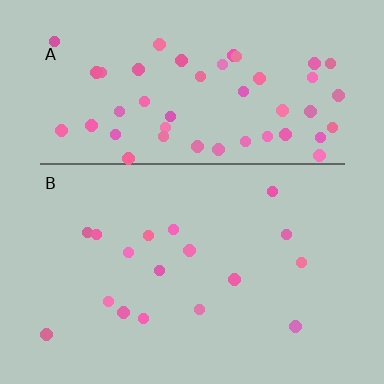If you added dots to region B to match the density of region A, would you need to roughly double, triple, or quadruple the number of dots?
Approximately triple.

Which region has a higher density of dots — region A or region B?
A (the top).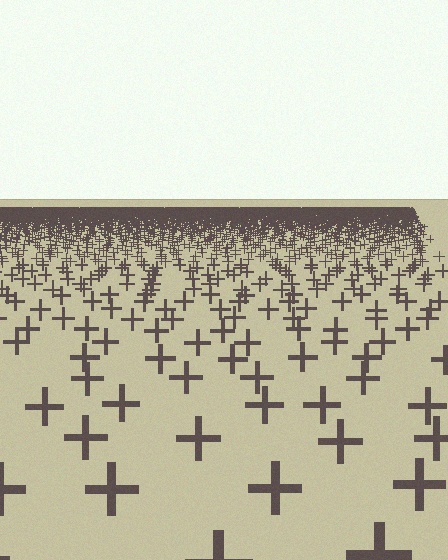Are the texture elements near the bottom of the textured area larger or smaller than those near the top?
Larger. Near the bottom, elements are closer to the viewer and appear at a bigger on-screen size.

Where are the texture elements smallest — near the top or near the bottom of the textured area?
Near the top.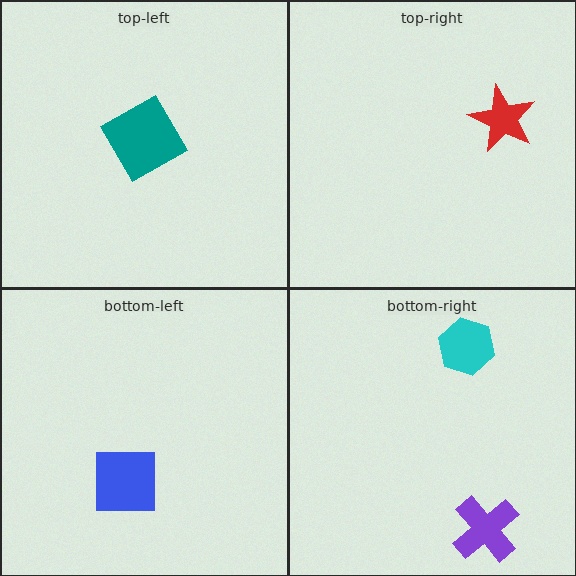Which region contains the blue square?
The bottom-left region.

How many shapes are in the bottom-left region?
1.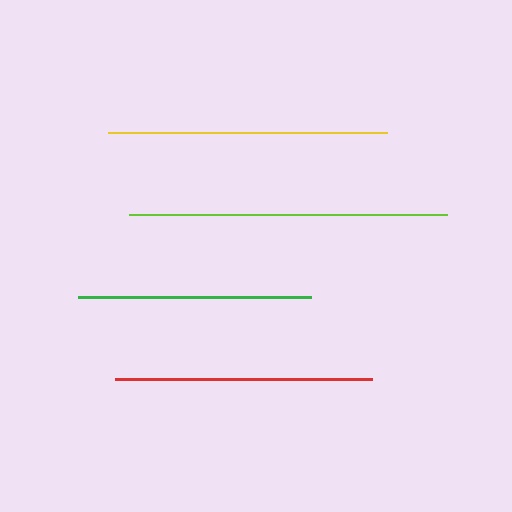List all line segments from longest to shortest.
From longest to shortest: lime, yellow, red, green.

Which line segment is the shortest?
The green line is the shortest at approximately 232 pixels.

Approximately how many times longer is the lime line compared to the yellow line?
The lime line is approximately 1.1 times the length of the yellow line.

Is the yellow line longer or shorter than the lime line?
The lime line is longer than the yellow line.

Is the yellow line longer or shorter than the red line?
The yellow line is longer than the red line.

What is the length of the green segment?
The green segment is approximately 232 pixels long.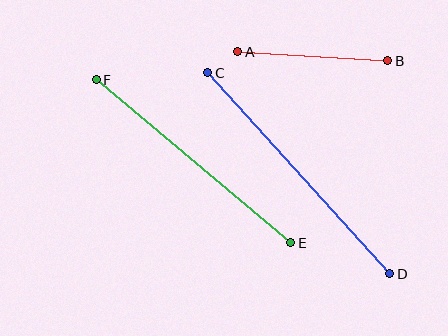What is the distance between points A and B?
The distance is approximately 150 pixels.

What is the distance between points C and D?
The distance is approximately 271 pixels.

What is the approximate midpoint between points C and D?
The midpoint is at approximately (299, 173) pixels.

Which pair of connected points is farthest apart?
Points C and D are farthest apart.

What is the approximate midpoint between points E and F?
The midpoint is at approximately (194, 161) pixels.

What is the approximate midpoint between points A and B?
The midpoint is at approximately (313, 56) pixels.